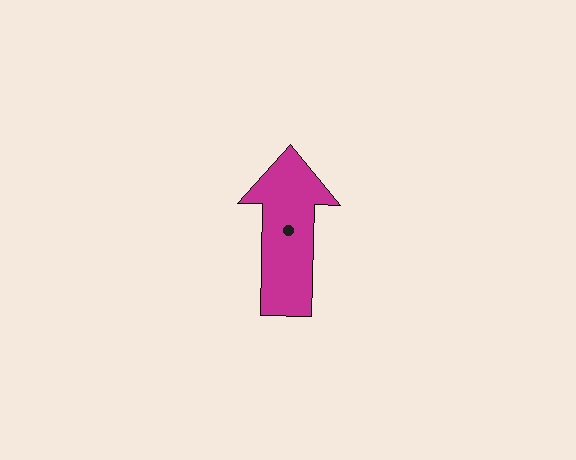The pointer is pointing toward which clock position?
Roughly 12 o'clock.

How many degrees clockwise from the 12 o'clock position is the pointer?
Approximately 1 degrees.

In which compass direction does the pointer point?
North.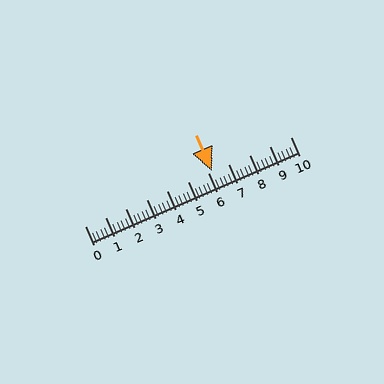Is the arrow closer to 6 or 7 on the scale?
The arrow is closer to 6.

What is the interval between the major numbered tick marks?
The major tick marks are spaced 1 units apart.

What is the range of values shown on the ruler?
The ruler shows values from 0 to 10.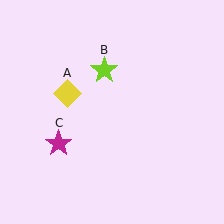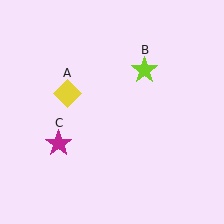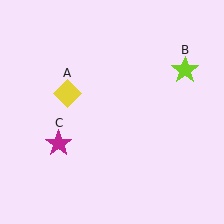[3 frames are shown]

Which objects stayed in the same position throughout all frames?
Yellow diamond (object A) and magenta star (object C) remained stationary.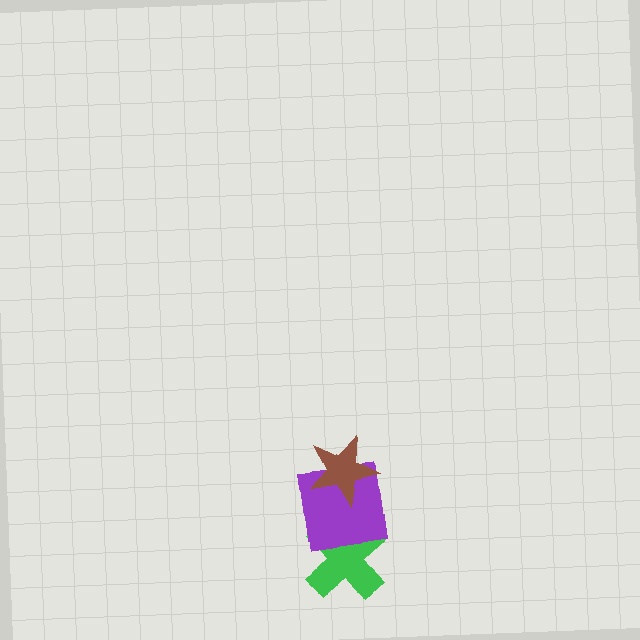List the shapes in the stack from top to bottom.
From top to bottom: the brown star, the purple square, the green cross.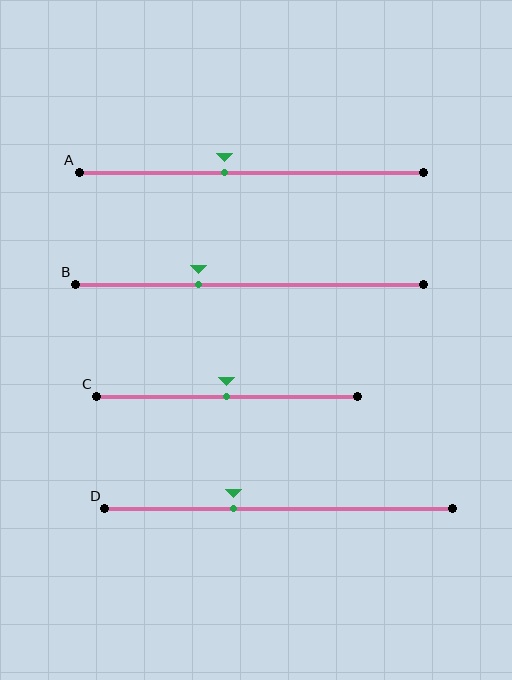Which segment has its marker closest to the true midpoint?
Segment C has its marker closest to the true midpoint.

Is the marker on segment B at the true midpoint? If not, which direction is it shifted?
No, the marker on segment B is shifted to the left by about 15% of the segment length.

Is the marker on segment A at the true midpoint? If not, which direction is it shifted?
No, the marker on segment A is shifted to the left by about 8% of the segment length.